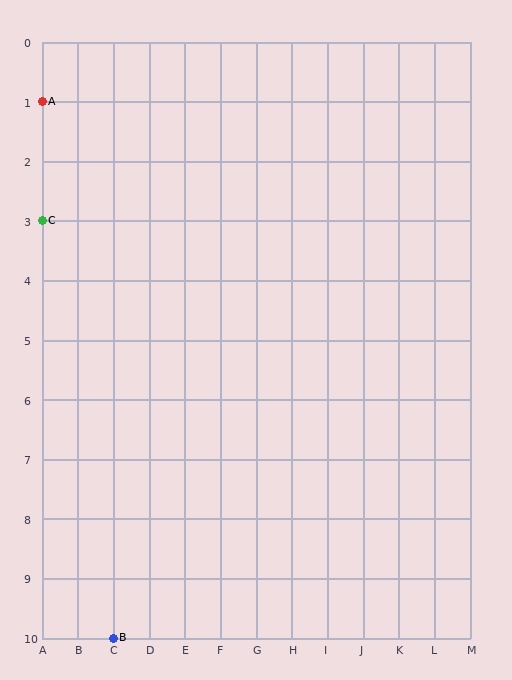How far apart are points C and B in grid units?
Points C and B are 2 columns and 7 rows apart (about 7.3 grid units diagonally).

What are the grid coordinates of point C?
Point C is at grid coordinates (A, 3).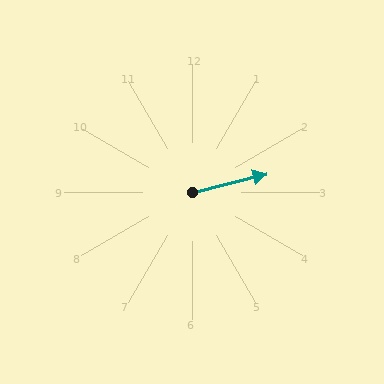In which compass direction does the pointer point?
East.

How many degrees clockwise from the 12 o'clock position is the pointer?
Approximately 76 degrees.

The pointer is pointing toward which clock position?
Roughly 3 o'clock.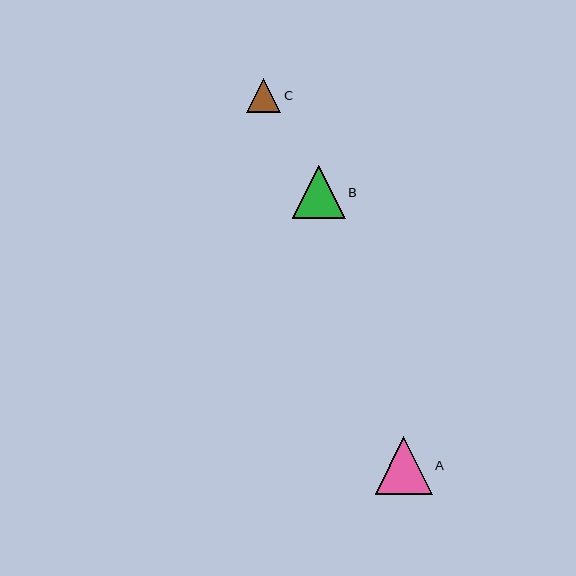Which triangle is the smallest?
Triangle C is the smallest with a size of approximately 34 pixels.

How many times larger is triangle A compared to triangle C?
Triangle A is approximately 1.7 times the size of triangle C.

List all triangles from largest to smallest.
From largest to smallest: A, B, C.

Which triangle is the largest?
Triangle A is the largest with a size of approximately 57 pixels.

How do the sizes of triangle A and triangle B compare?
Triangle A and triangle B are approximately the same size.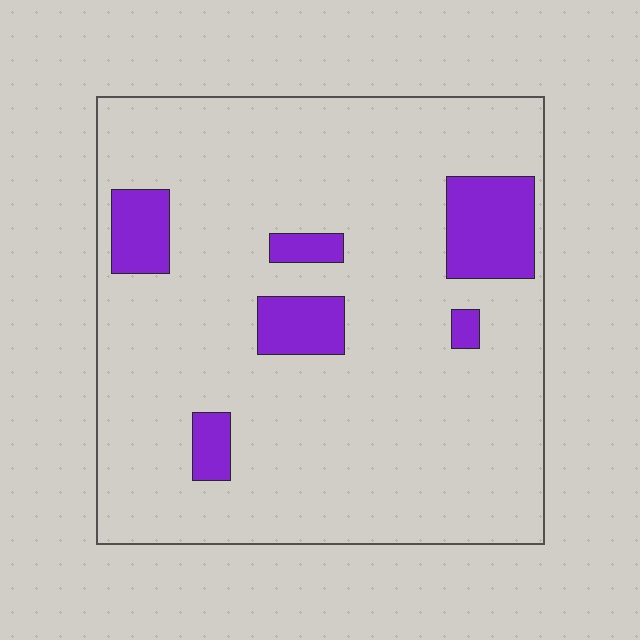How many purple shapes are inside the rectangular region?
6.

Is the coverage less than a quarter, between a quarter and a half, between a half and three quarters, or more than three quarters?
Less than a quarter.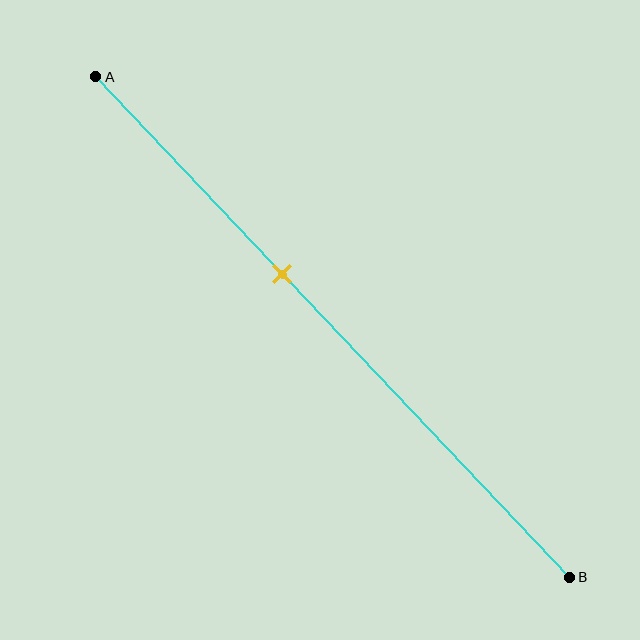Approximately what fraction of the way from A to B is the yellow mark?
The yellow mark is approximately 40% of the way from A to B.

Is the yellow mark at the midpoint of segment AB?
No, the mark is at about 40% from A, not at the 50% midpoint.